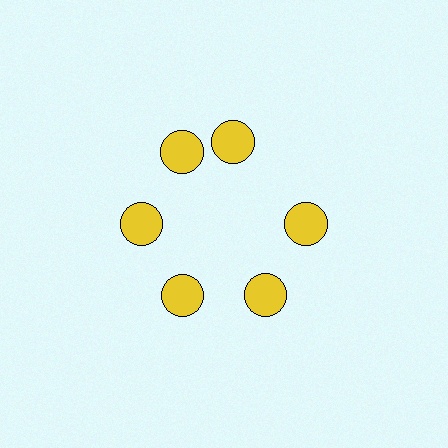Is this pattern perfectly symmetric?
No. The 6 yellow circles are arranged in a ring, but one element near the 1 o'clock position is rotated out of alignment along the ring, breaking the 6-fold rotational symmetry.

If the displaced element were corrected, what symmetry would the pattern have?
It would have 6-fold rotational symmetry — the pattern would map onto itself every 60 degrees.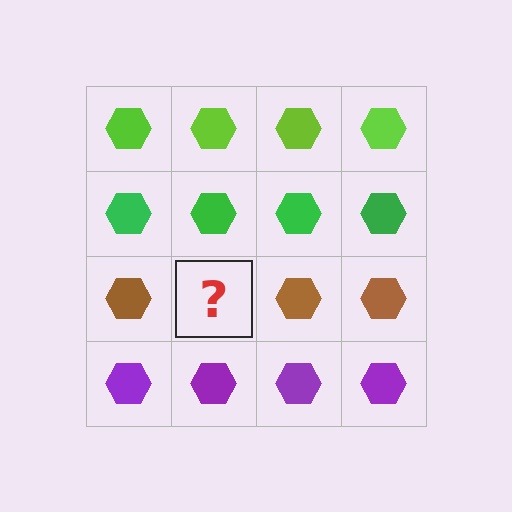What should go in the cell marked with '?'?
The missing cell should contain a brown hexagon.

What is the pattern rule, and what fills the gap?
The rule is that each row has a consistent color. The gap should be filled with a brown hexagon.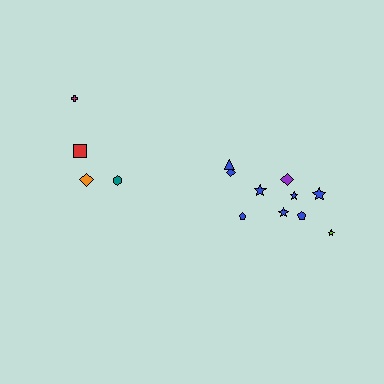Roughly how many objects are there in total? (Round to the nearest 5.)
Roughly 15 objects in total.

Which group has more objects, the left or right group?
The right group.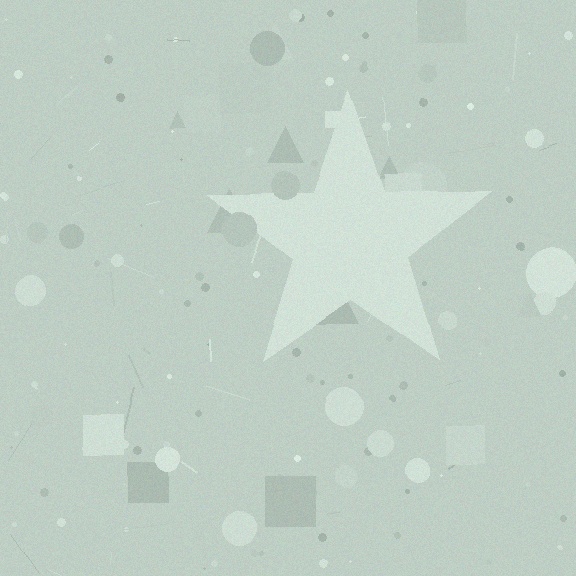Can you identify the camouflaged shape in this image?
The camouflaged shape is a star.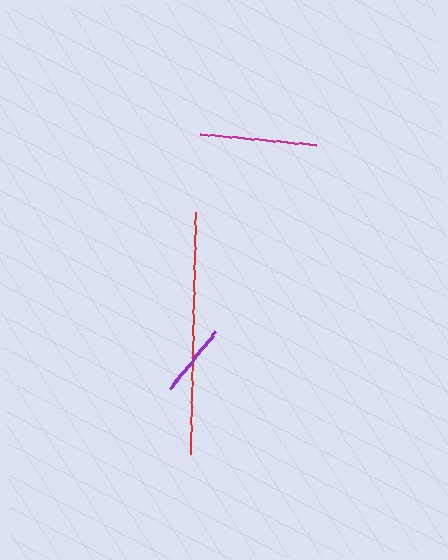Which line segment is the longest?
The red line is the longest at approximately 242 pixels.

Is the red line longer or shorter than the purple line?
The red line is longer than the purple line.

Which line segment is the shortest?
The purple line is the shortest at approximately 73 pixels.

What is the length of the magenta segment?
The magenta segment is approximately 116 pixels long.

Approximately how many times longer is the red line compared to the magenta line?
The red line is approximately 2.1 times the length of the magenta line.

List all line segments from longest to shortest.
From longest to shortest: red, magenta, purple.